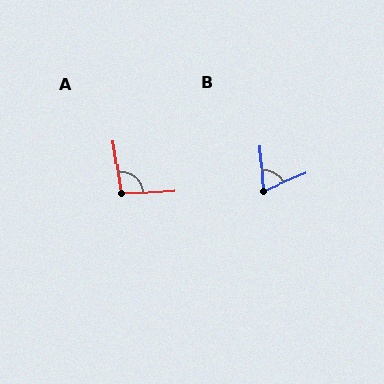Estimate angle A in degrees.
Approximately 97 degrees.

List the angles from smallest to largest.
B (71°), A (97°).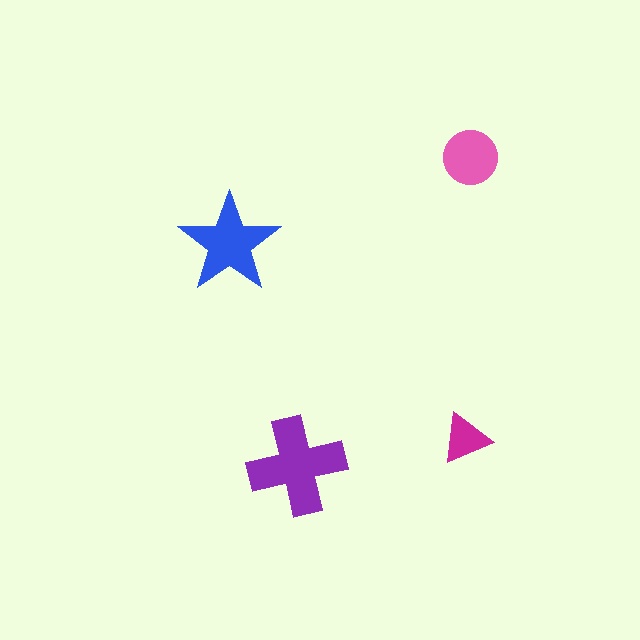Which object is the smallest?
The magenta triangle.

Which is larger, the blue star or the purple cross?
The purple cross.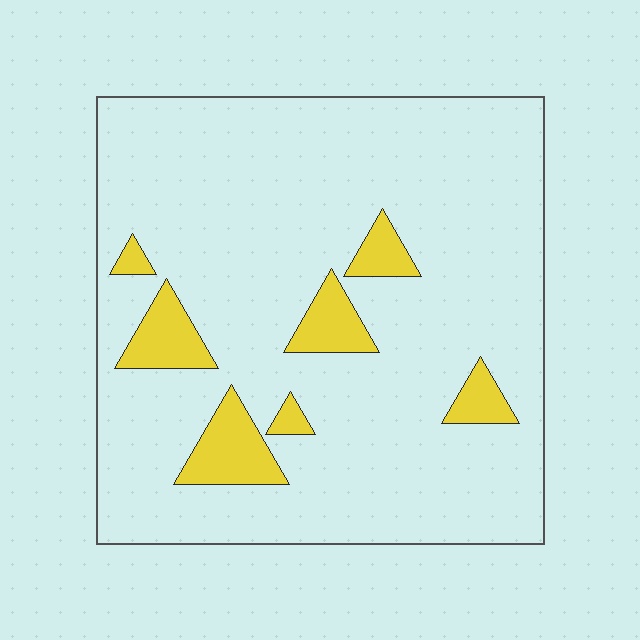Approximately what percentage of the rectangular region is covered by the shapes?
Approximately 10%.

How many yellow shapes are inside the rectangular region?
7.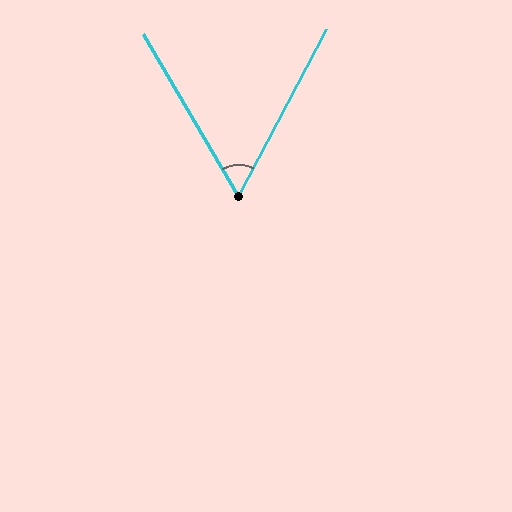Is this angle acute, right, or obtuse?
It is acute.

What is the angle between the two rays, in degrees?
Approximately 58 degrees.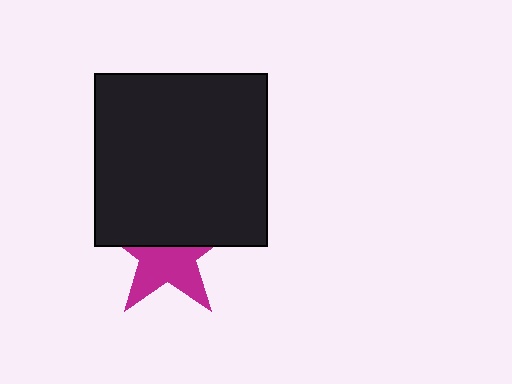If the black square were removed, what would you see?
You would see the complete magenta star.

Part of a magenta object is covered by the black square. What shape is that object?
It is a star.